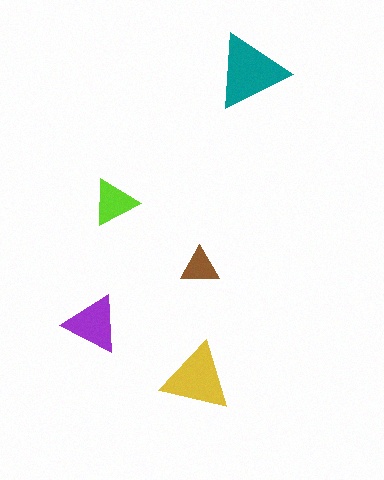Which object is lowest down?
The yellow triangle is bottommost.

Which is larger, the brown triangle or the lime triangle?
The lime one.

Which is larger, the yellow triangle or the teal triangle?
The teal one.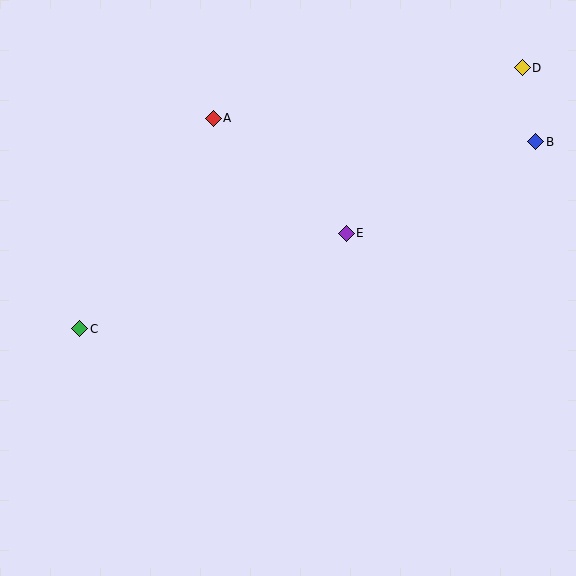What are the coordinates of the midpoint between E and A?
The midpoint between E and A is at (280, 176).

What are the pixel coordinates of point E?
Point E is at (346, 233).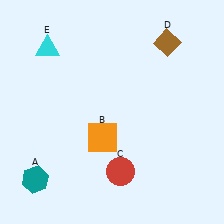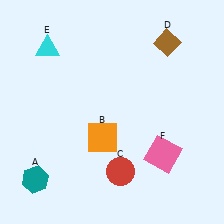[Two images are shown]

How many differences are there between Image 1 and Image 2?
There is 1 difference between the two images.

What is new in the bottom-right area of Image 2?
A pink square (F) was added in the bottom-right area of Image 2.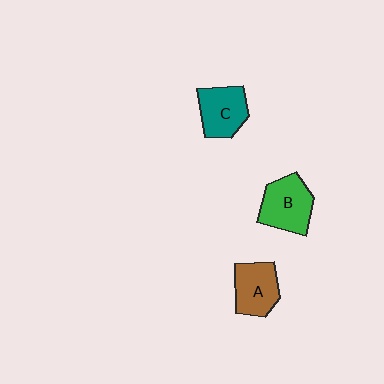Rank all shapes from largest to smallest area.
From largest to smallest: B (green), C (teal), A (brown).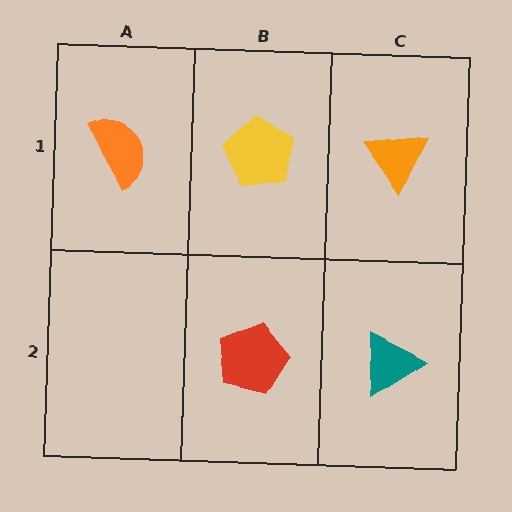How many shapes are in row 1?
3 shapes.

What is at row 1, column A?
An orange semicircle.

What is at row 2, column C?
A teal triangle.